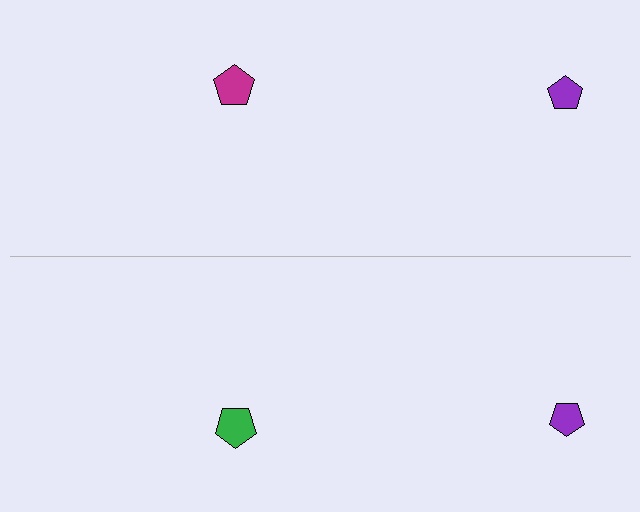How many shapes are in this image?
There are 4 shapes in this image.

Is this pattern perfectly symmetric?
No, the pattern is not perfectly symmetric. The green pentagon on the bottom side breaks the symmetry — its mirror counterpart is magenta.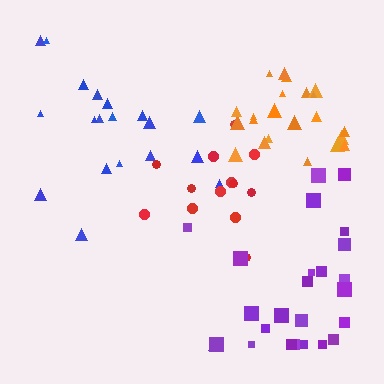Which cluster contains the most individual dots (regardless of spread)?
Purple (24).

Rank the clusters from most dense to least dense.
orange, red, purple, blue.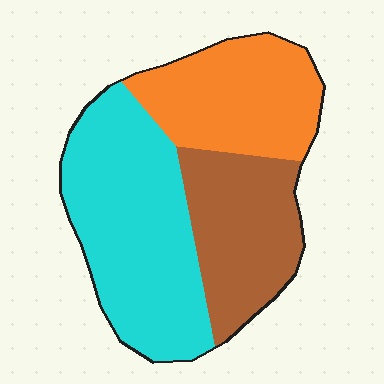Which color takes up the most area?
Cyan, at roughly 45%.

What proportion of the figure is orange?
Orange takes up between a quarter and a half of the figure.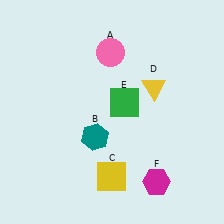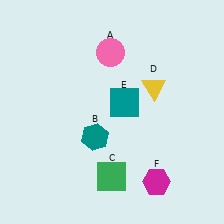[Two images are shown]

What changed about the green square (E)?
In Image 1, E is green. In Image 2, it changed to teal.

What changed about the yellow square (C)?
In Image 1, C is yellow. In Image 2, it changed to green.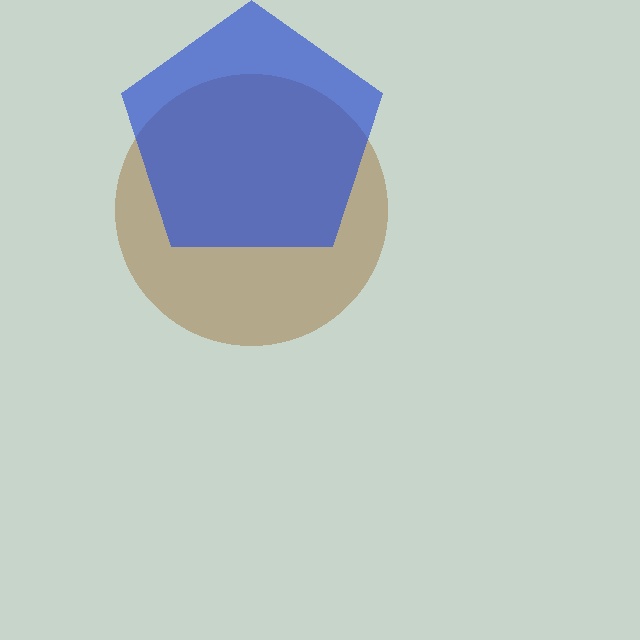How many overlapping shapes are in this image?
There are 2 overlapping shapes in the image.